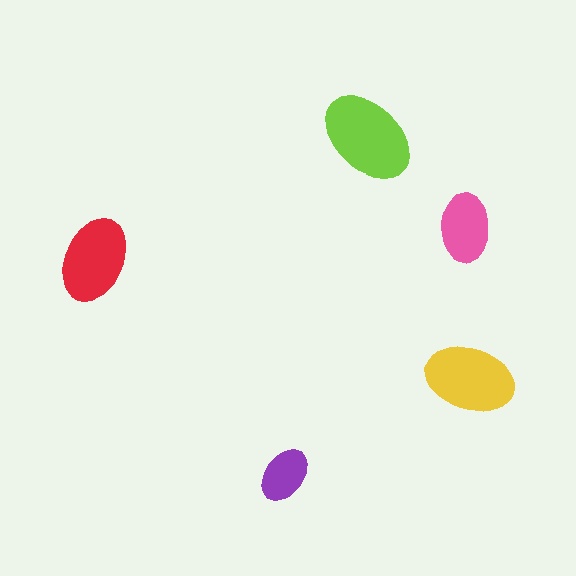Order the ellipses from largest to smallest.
the lime one, the yellow one, the red one, the pink one, the purple one.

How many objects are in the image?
There are 5 objects in the image.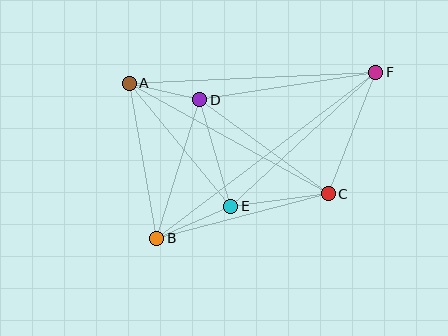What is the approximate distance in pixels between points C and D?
The distance between C and D is approximately 159 pixels.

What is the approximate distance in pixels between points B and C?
The distance between B and C is approximately 177 pixels.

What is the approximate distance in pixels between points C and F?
The distance between C and F is approximately 131 pixels.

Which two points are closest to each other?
Points A and D are closest to each other.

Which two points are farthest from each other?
Points B and F are farthest from each other.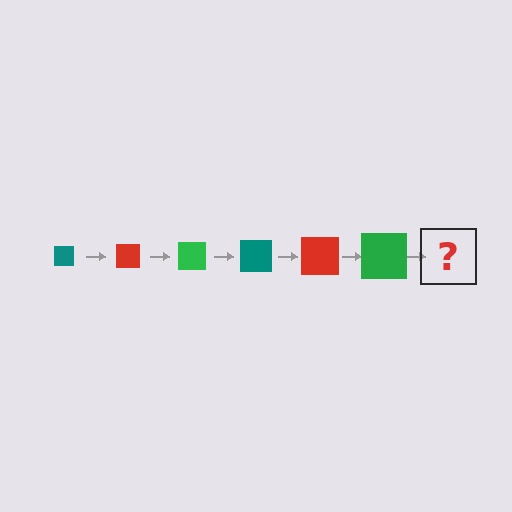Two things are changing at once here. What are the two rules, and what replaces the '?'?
The two rules are that the square grows larger each step and the color cycles through teal, red, and green. The '?' should be a teal square, larger than the previous one.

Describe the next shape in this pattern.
It should be a teal square, larger than the previous one.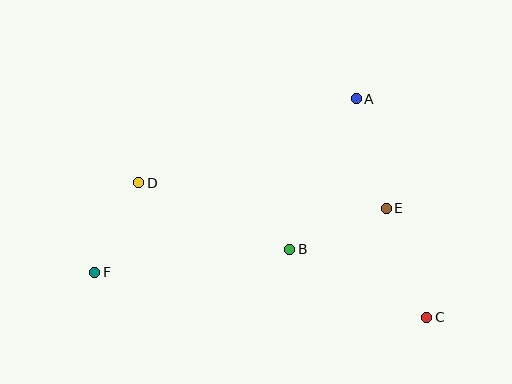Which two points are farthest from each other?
Points C and F are farthest from each other.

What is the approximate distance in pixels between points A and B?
The distance between A and B is approximately 165 pixels.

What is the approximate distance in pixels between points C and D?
The distance between C and D is approximately 318 pixels.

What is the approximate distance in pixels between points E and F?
The distance between E and F is approximately 299 pixels.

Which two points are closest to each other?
Points D and F are closest to each other.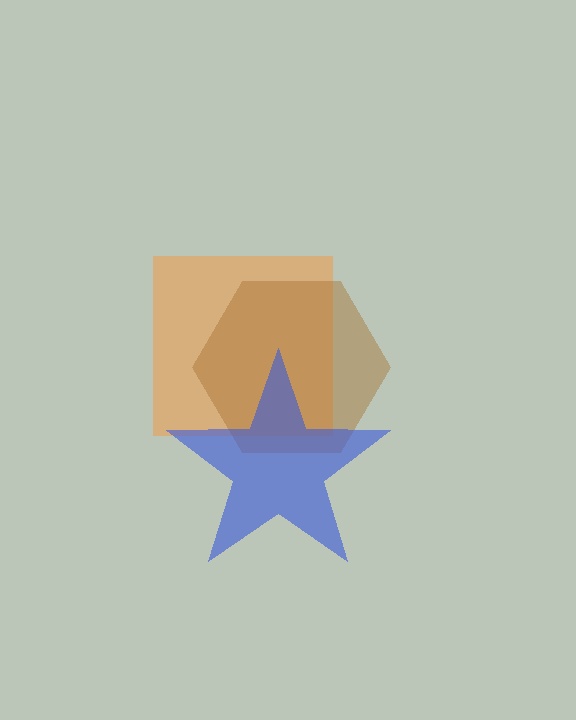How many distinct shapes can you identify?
There are 3 distinct shapes: an orange square, a brown hexagon, a blue star.